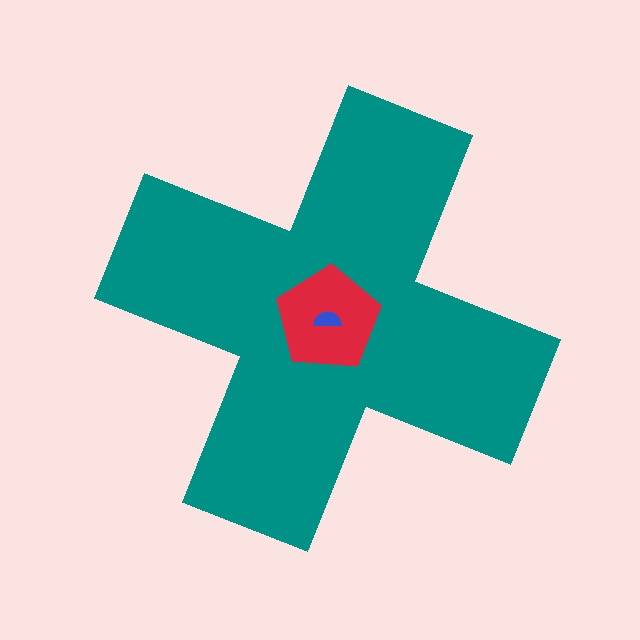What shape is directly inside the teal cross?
The red pentagon.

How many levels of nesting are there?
3.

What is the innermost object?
The blue semicircle.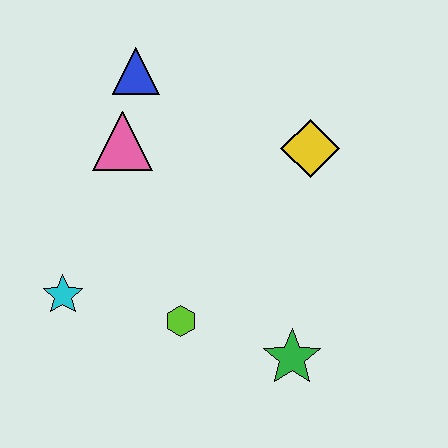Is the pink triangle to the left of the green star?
Yes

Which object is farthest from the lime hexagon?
The blue triangle is farthest from the lime hexagon.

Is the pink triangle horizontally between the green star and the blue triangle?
No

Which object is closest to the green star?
The lime hexagon is closest to the green star.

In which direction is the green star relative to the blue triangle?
The green star is below the blue triangle.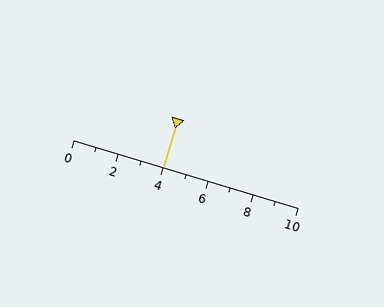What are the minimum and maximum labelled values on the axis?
The axis runs from 0 to 10.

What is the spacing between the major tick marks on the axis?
The major ticks are spaced 2 apart.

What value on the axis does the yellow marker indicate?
The marker indicates approximately 4.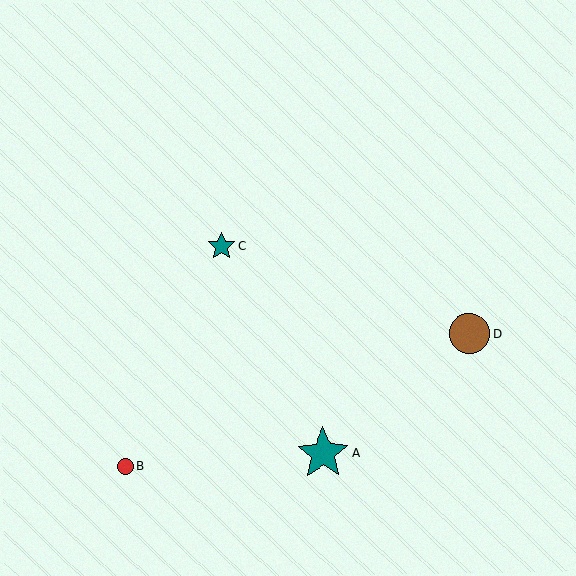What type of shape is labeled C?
Shape C is a teal star.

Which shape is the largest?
The teal star (labeled A) is the largest.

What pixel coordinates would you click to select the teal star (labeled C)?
Click at (222, 246) to select the teal star C.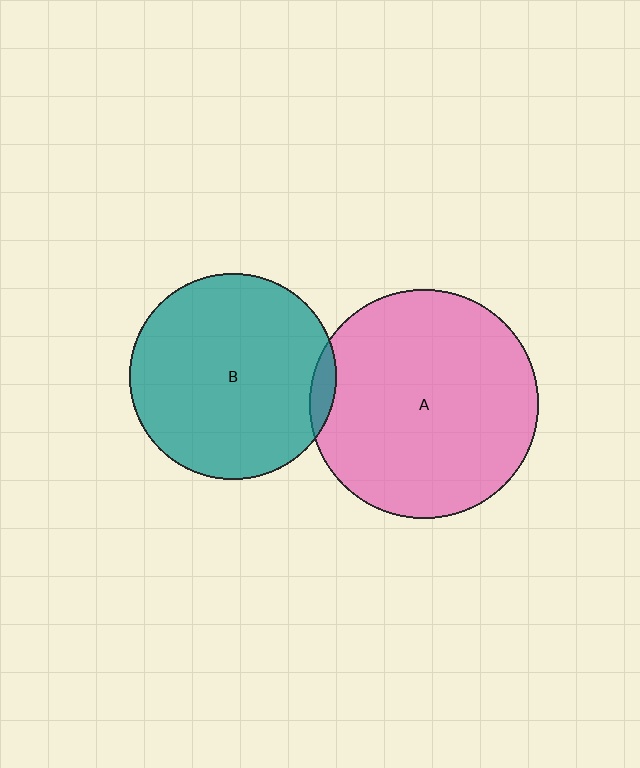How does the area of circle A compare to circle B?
Approximately 1.2 times.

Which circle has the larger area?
Circle A (pink).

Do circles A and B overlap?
Yes.